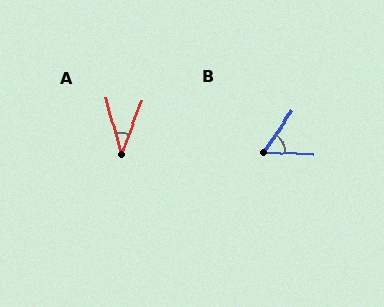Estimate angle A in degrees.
Approximately 36 degrees.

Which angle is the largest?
B, at approximately 58 degrees.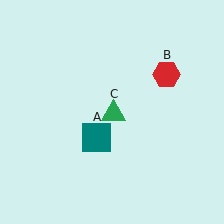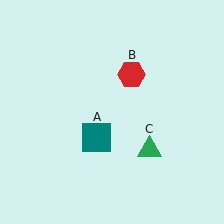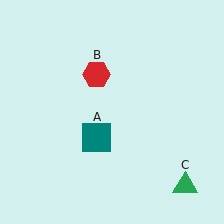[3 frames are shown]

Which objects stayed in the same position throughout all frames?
Teal square (object A) remained stationary.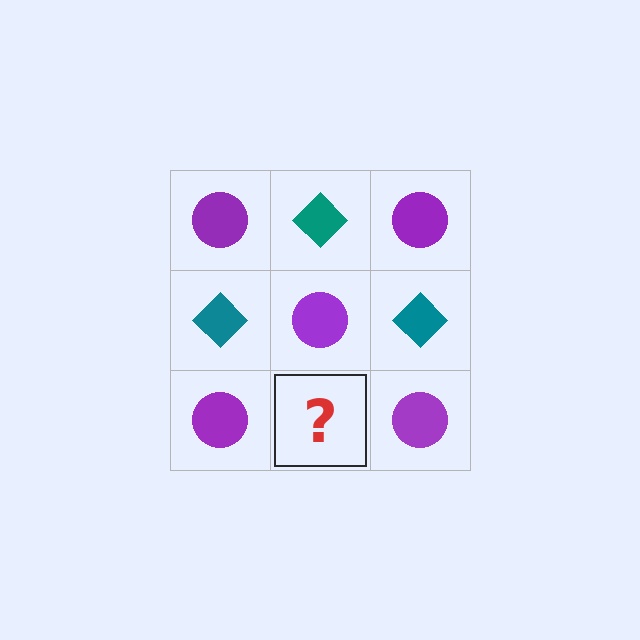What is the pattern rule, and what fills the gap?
The rule is that it alternates purple circle and teal diamond in a checkerboard pattern. The gap should be filled with a teal diamond.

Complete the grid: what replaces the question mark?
The question mark should be replaced with a teal diamond.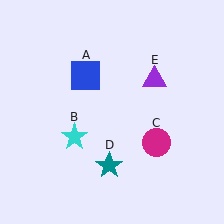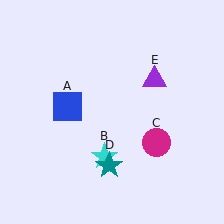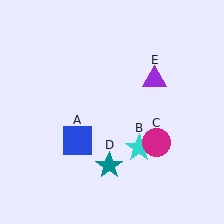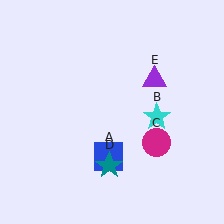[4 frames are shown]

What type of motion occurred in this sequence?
The blue square (object A), cyan star (object B) rotated counterclockwise around the center of the scene.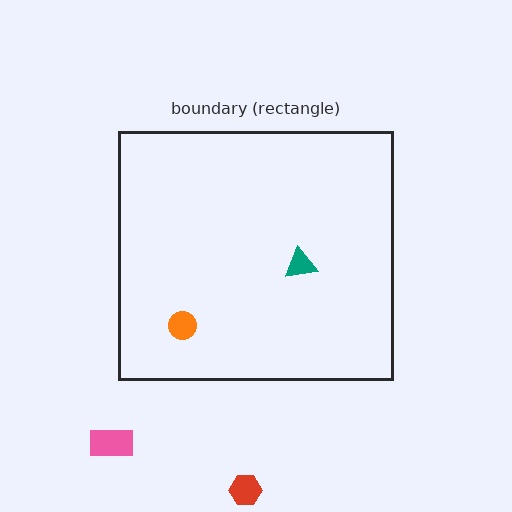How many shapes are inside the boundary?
2 inside, 2 outside.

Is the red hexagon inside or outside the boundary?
Outside.